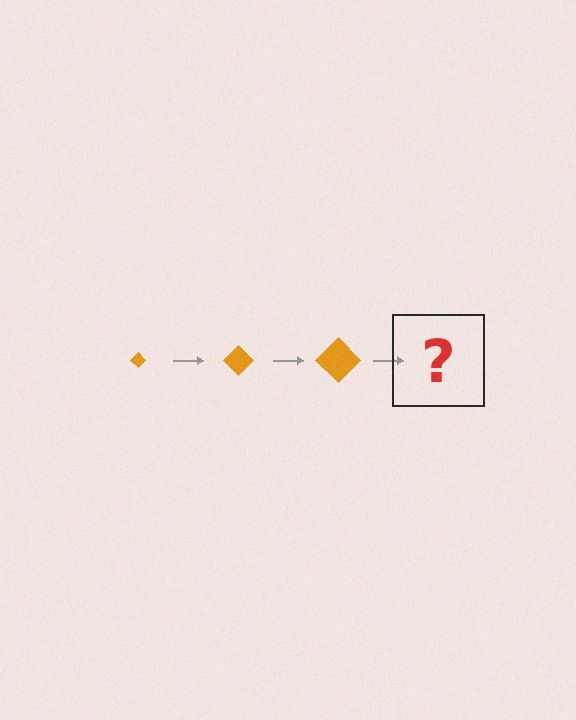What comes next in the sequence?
The next element should be an orange diamond, larger than the previous one.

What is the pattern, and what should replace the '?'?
The pattern is that the diamond gets progressively larger each step. The '?' should be an orange diamond, larger than the previous one.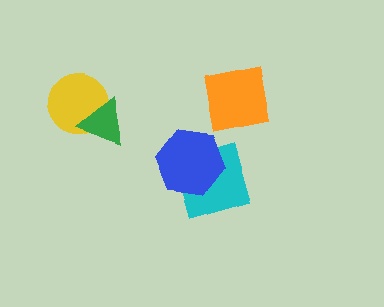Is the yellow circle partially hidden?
Yes, it is partially covered by another shape.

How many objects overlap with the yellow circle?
1 object overlaps with the yellow circle.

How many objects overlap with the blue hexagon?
1 object overlaps with the blue hexagon.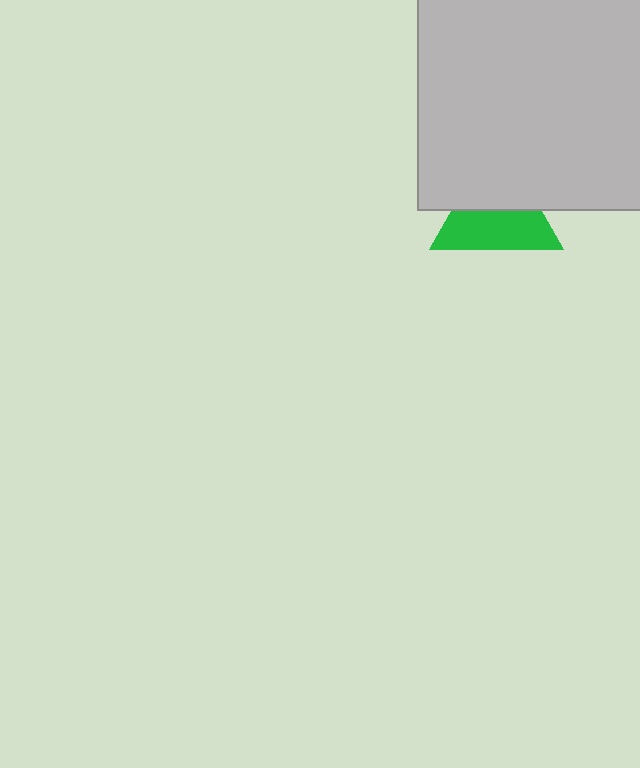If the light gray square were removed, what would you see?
You would see the complete green triangle.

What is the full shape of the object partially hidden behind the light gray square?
The partially hidden object is a green triangle.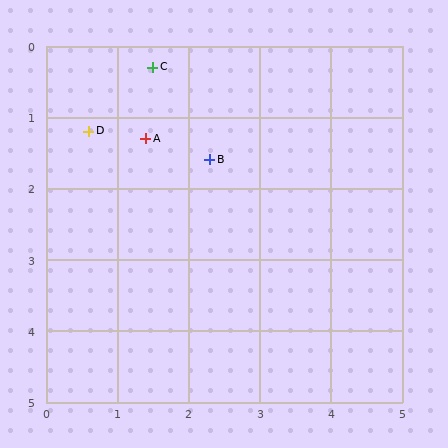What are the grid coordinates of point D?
Point D is at approximately (0.6, 1.2).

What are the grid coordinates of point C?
Point C is at approximately (1.5, 0.3).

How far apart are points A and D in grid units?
Points A and D are about 0.8 grid units apart.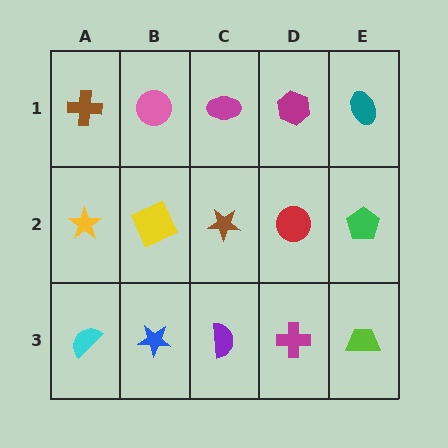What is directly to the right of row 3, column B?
A purple semicircle.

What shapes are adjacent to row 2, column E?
A teal ellipse (row 1, column E), a lime trapezoid (row 3, column E), a red circle (row 2, column D).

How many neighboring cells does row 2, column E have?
3.